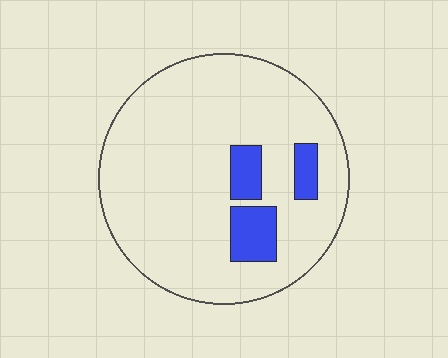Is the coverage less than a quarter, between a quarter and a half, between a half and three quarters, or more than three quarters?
Less than a quarter.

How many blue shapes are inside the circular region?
3.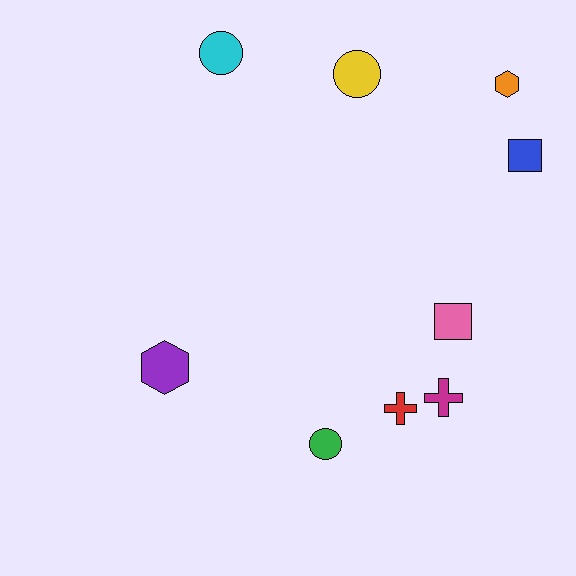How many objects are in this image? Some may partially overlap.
There are 9 objects.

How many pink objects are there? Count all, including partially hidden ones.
There is 1 pink object.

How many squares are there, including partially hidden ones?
There are 2 squares.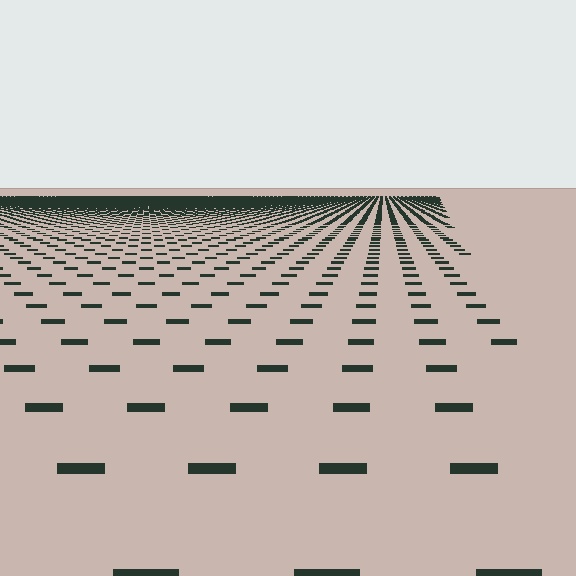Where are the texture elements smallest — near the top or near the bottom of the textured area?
Near the top.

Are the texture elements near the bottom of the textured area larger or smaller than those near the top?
Larger. Near the bottom, elements are closer to the viewer and appear at a bigger on-screen size.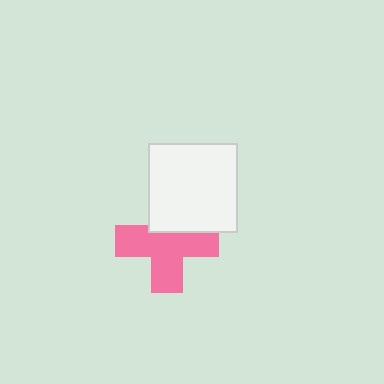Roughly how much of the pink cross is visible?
Most of it is visible (roughly 69%).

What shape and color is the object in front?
The object in front is a white square.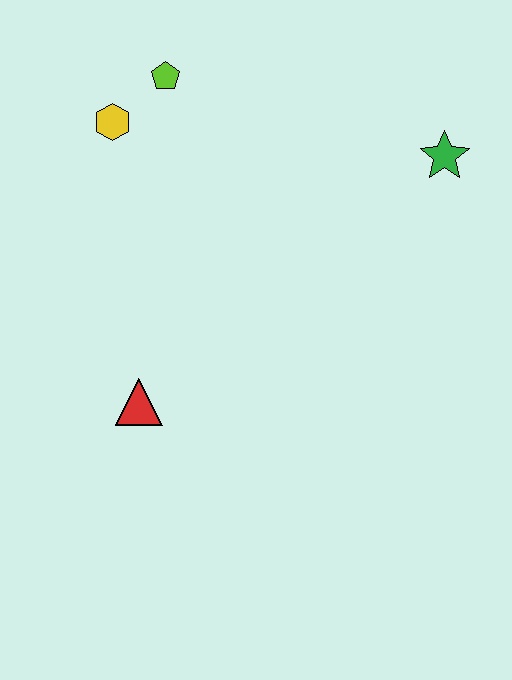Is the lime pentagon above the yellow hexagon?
Yes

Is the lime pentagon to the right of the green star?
No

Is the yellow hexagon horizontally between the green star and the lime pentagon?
No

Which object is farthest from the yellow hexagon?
The green star is farthest from the yellow hexagon.